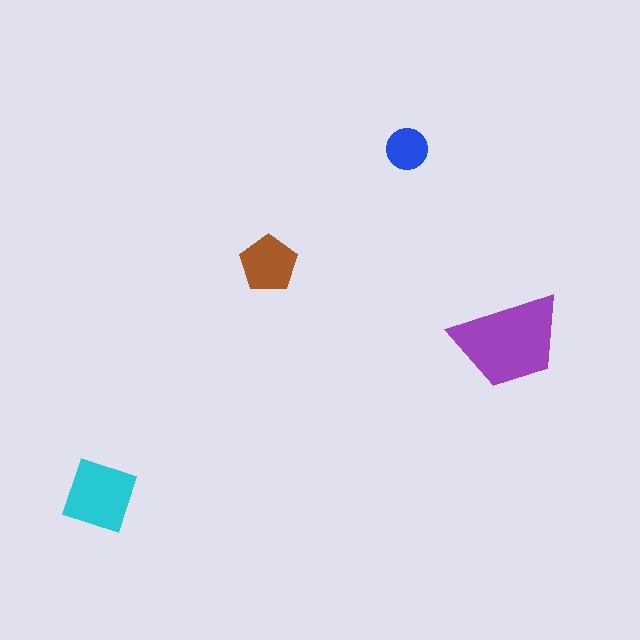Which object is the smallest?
The blue circle.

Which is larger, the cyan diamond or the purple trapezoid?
The purple trapezoid.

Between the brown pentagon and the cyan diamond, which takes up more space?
The cyan diamond.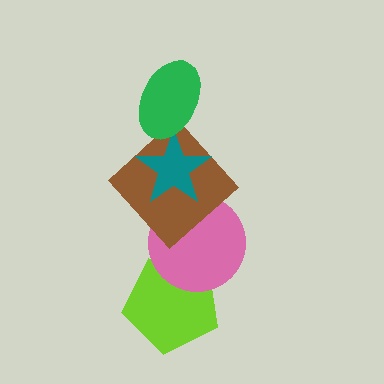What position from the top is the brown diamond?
The brown diamond is 3rd from the top.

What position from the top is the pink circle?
The pink circle is 4th from the top.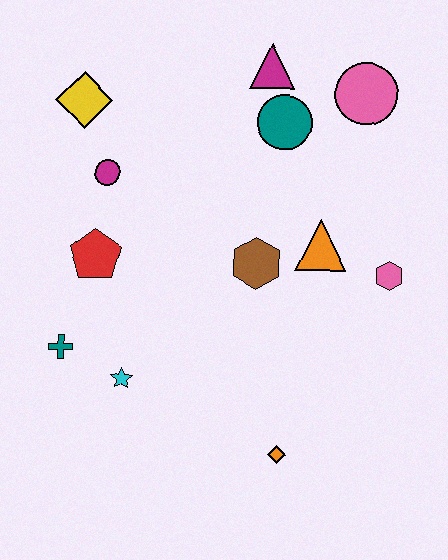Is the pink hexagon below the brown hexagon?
Yes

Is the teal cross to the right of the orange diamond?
No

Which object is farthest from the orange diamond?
The yellow diamond is farthest from the orange diamond.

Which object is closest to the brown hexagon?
The orange triangle is closest to the brown hexagon.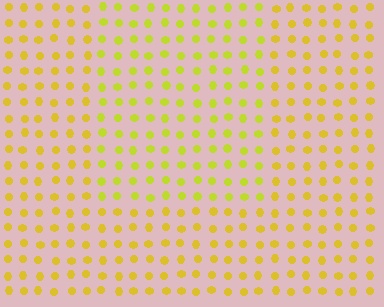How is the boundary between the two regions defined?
The boundary is defined purely by a slight shift in hue (about 20 degrees). Spacing, size, and orientation are identical on both sides.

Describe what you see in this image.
The image is filled with small yellow elements in a uniform arrangement. A rectangle-shaped region is visible where the elements are tinted to a slightly different hue, forming a subtle color boundary.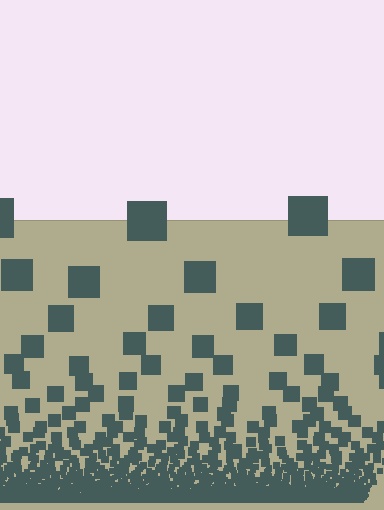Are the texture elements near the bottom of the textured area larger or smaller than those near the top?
Smaller. The gradient is inverted — elements near the bottom are smaller and denser.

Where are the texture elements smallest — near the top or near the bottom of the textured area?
Near the bottom.